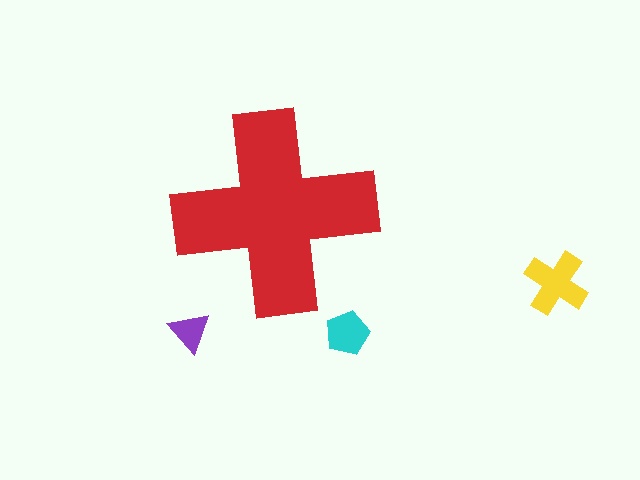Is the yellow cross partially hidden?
No, the yellow cross is fully visible.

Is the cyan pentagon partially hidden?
No, the cyan pentagon is fully visible.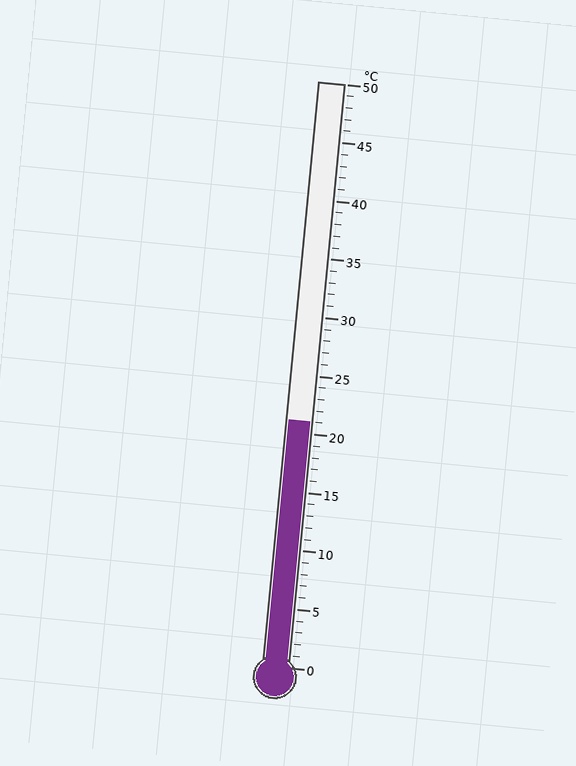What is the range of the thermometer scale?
The thermometer scale ranges from 0°C to 50°C.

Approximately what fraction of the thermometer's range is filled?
The thermometer is filled to approximately 40% of its range.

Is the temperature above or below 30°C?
The temperature is below 30°C.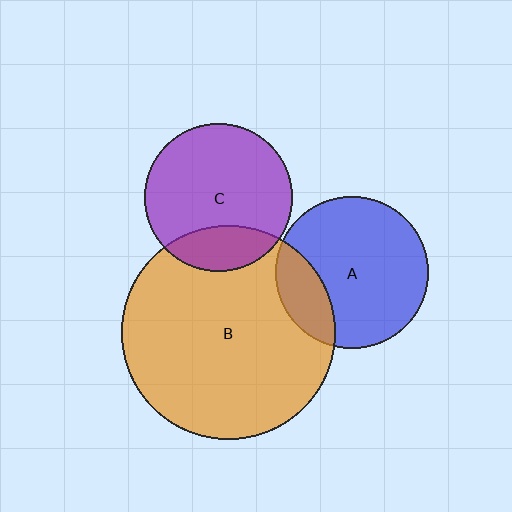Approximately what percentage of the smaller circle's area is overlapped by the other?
Approximately 20%.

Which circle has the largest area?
Circle B (orange).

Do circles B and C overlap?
Yes.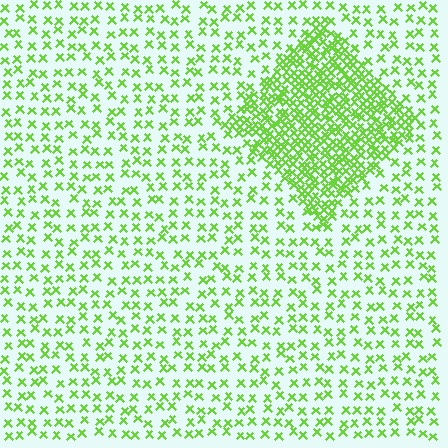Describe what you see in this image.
The image contains small lime elements arranged at two different densities. A diamond-shaped region is visible where the elements are more densely packed than the surrounding area.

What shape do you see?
I see a diamond.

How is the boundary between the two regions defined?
The boundary is defined by a change in element density (approximately 2.9x ratio). All elements are the same color, size, and shape.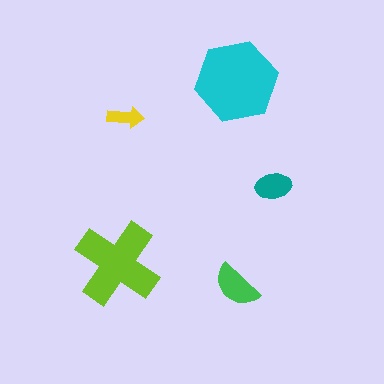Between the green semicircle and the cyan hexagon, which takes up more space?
The cyan hexagon.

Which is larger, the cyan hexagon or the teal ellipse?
The cyan hexagon.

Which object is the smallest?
The yellow arrow.